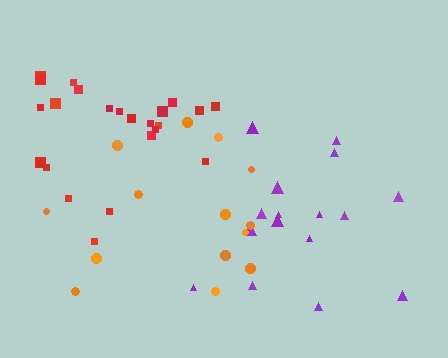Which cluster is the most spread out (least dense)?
Orange.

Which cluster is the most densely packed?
Red.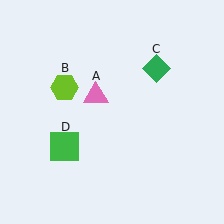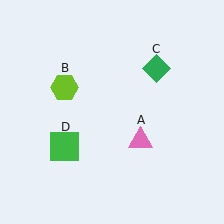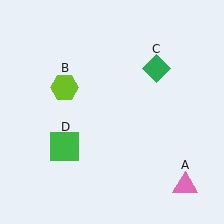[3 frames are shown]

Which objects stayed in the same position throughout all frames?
Lime hexagon (object B) and green diamond (object C) and green square (object D) remained stationary.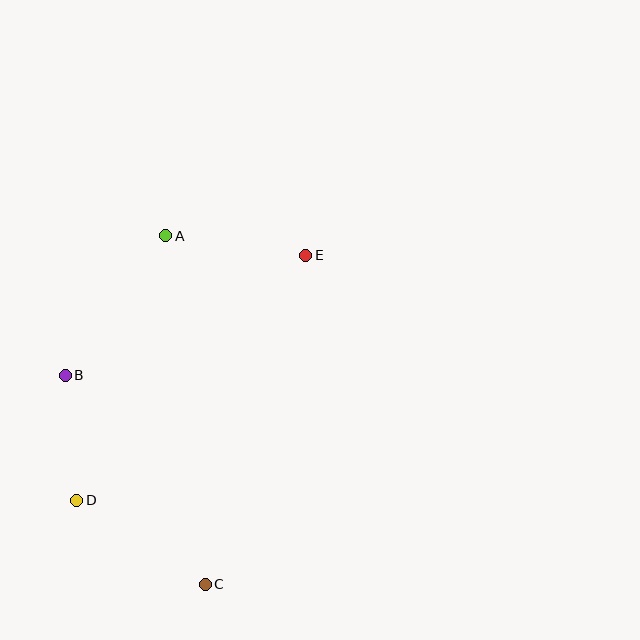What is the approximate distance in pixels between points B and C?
The distance between B and C is approximately 251 pixels.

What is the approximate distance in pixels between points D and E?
The distance between D and E is approximately 335 pixels.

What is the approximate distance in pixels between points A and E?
The distance between A and E is approximately 141 pixels.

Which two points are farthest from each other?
Points A and C are farthest from each other.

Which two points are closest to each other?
Points B and D are closest to each other.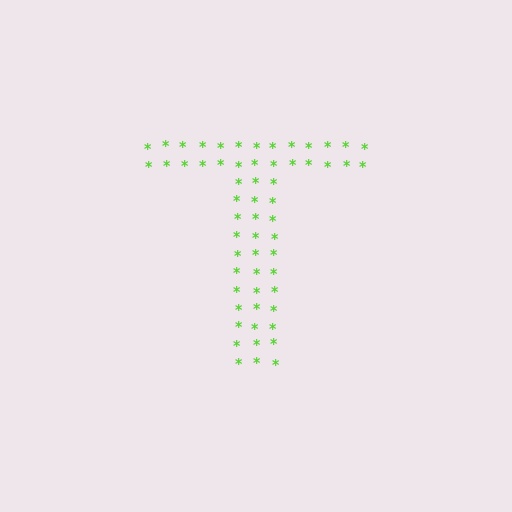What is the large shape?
The large shape is the letter T.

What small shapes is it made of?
It is made of small asterisks.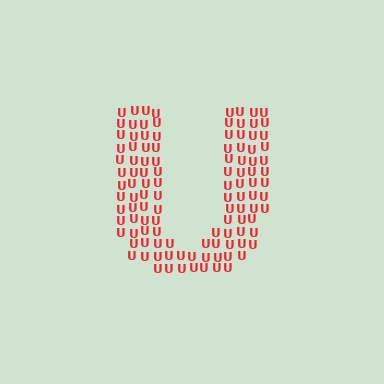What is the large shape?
The large shape is the letter U.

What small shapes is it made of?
It is made of small letter U's.